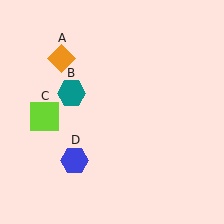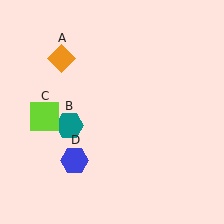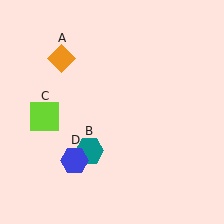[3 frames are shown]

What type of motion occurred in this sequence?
The teal hexagon (object B) rotated counterclockwise around the center of the scene.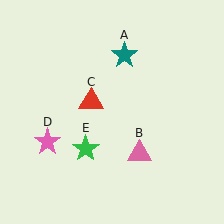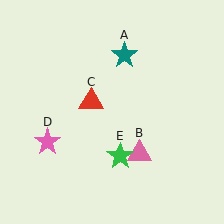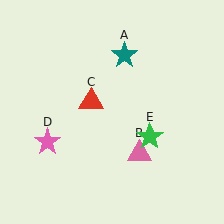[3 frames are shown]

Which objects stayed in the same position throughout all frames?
Teal star (object A) and pink triangle (object B) and red triangle (object C) and pink star (object D) remained stationary.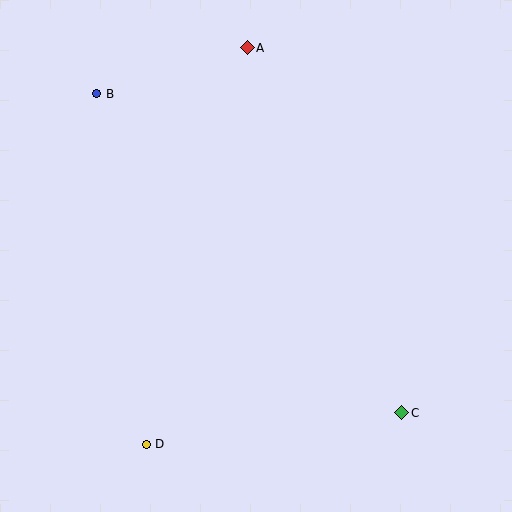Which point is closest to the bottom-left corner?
Point D is closest to the bottom-left corner.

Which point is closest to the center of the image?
Point A at (247, 48) is closest to the center.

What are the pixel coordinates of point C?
Point C is at (402, 413).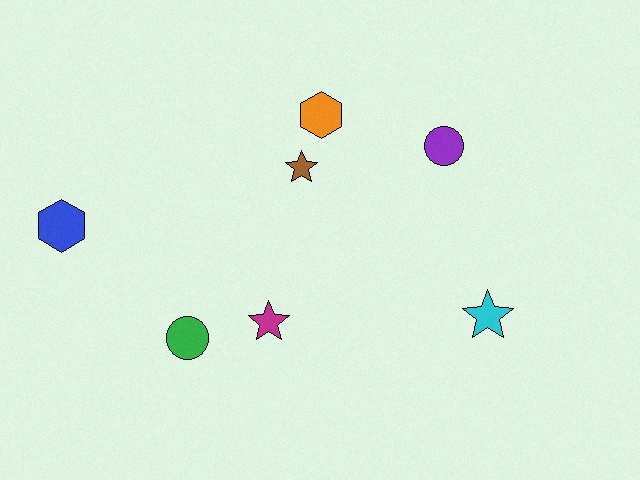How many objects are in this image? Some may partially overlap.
There are 7 objects.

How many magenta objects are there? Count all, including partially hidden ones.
There is 1 magenta object.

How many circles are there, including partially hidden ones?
There are 2 circles.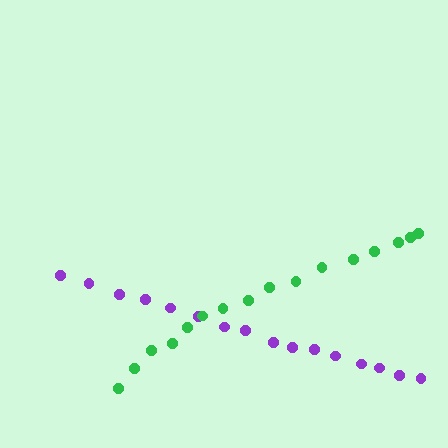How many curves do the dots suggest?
There are 2 distinct paths.